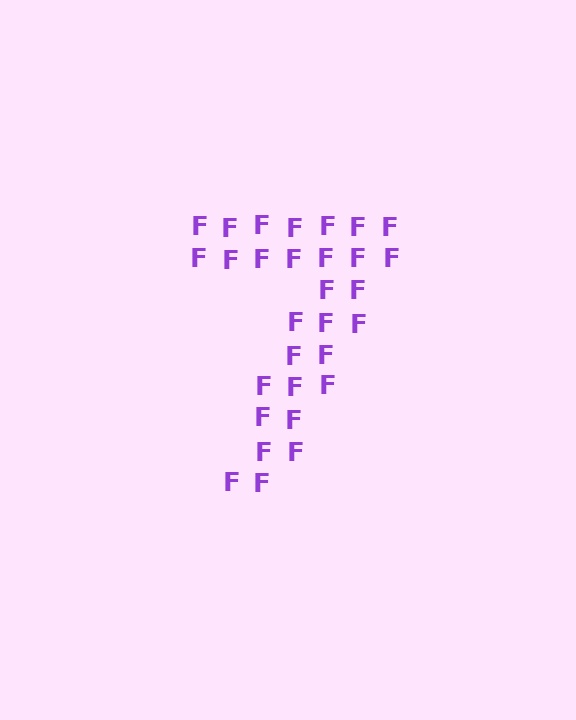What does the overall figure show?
The overall figure shows the digit 7.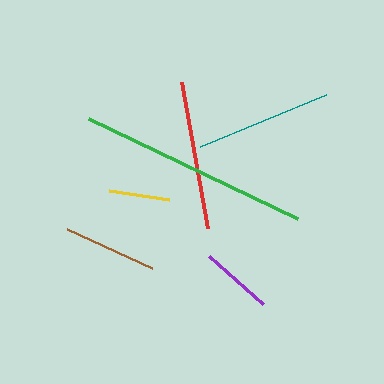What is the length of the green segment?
The green segment is approximately 232 pixels long.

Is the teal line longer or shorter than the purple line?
The teal line is longer than the purple line.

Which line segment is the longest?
The green line is the longest at approximately 232 pixels.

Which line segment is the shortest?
The yellow line is the shortest at approximately 61 pixels.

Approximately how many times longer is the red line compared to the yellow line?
The red line is approximately 2.4 times the length of the yellow line.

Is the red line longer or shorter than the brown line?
The red line is longer than the brown line.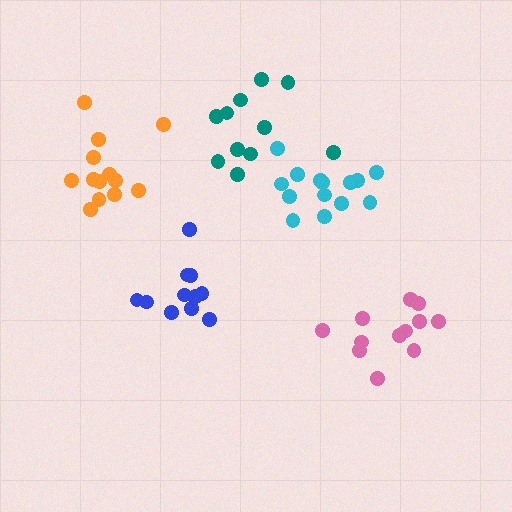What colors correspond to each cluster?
The clusters are colored: cyan, pink, blue, orange, teal.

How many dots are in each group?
Group 1: 14 dots, Group 2: 12 dots, Group 3: 11 dots, Group 4: 13 dots, Group 5: 11 dots (61 total).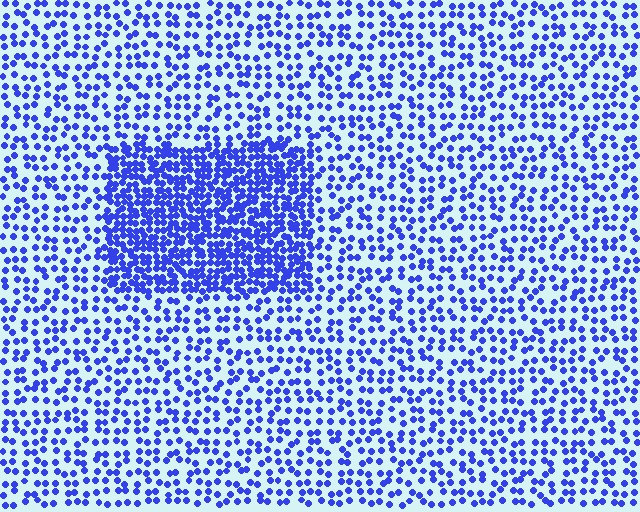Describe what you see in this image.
The image contains small blue elements arranged at two different densities. A rectangle-shaped region is visible where the elements are more densely packed than the surrounding area.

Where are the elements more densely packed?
The elements are more densely packed inside the rectangle boundary.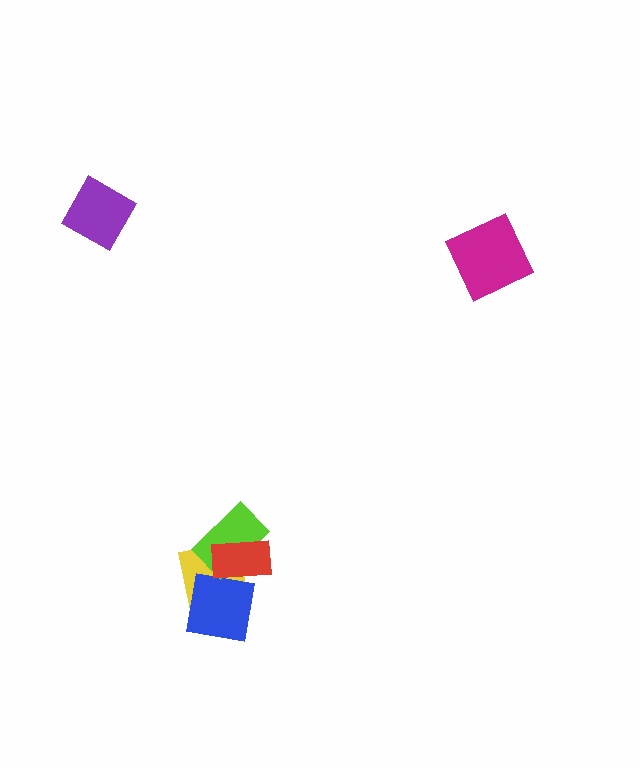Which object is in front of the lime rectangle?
The red rectangle is in front of the lime rectangle.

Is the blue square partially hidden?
Yes, it is partially covered by another shape.